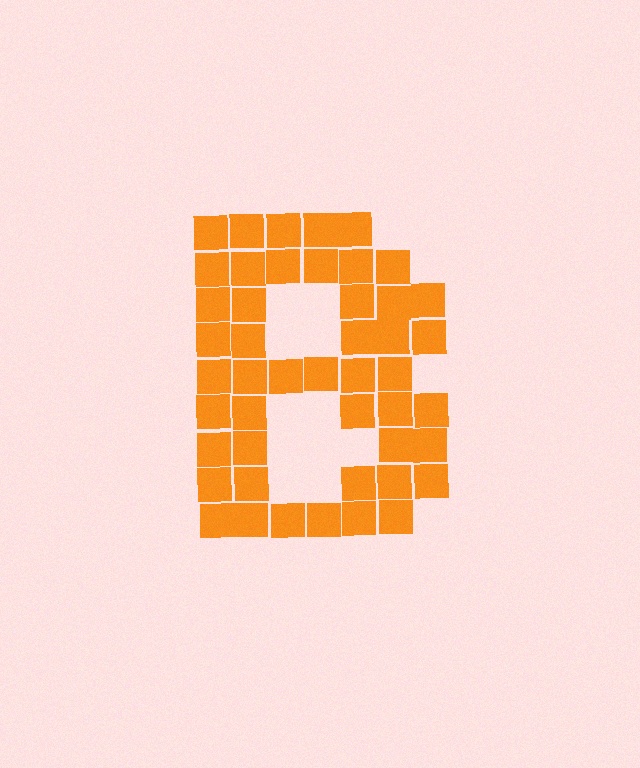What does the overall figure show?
The overall figure shows the letter B.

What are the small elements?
The small elements are squares.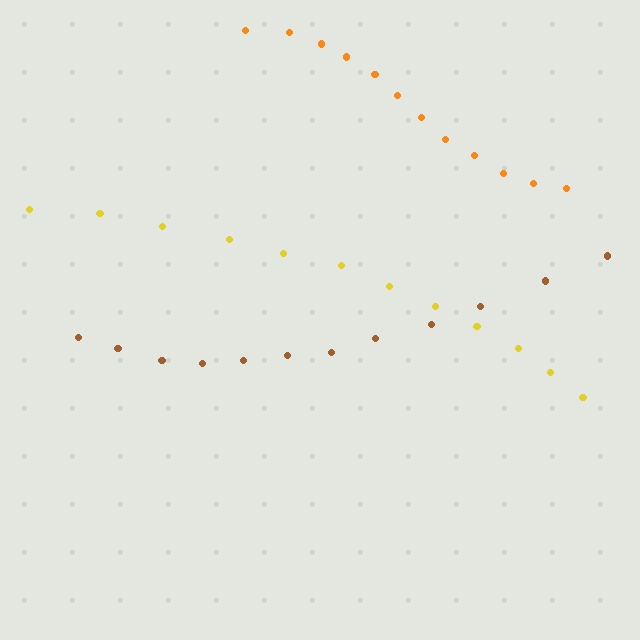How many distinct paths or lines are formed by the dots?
There are 3 distinct paths.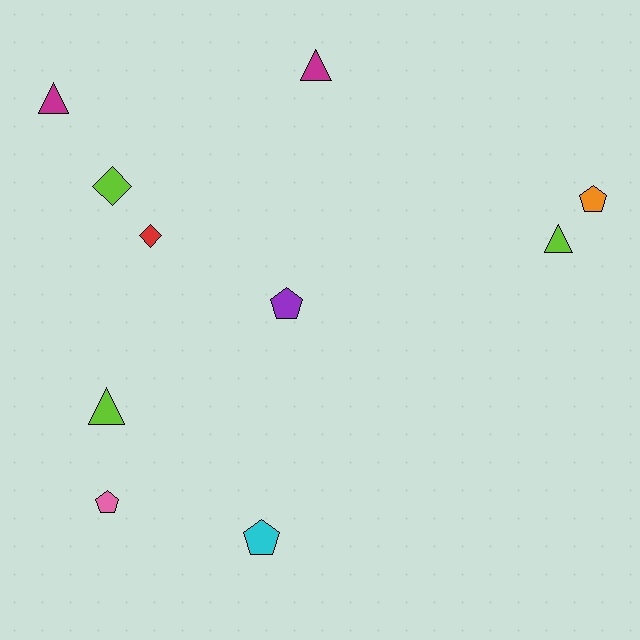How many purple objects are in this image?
There is 1 purple object.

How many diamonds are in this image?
There are 2 diamonds.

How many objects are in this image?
There are 10 objects.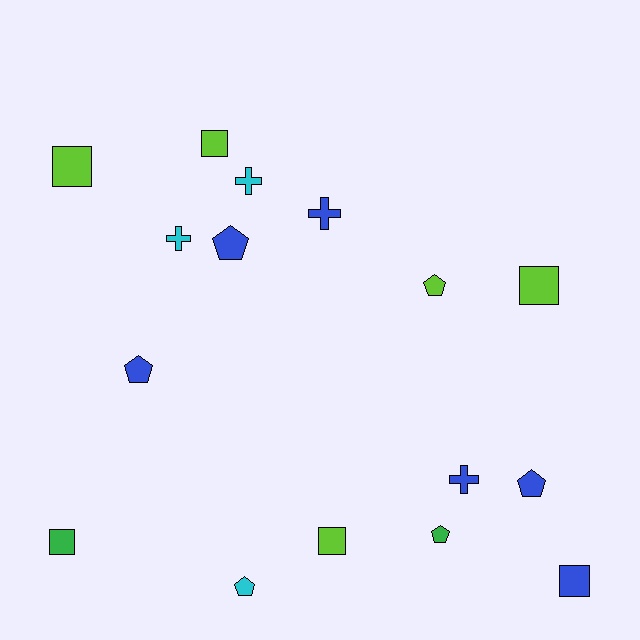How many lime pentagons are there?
There is 1 lime pentagon.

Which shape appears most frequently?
Square, with 6 objects.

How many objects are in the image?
There are 16 objects.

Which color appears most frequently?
Blue, with 6 objects.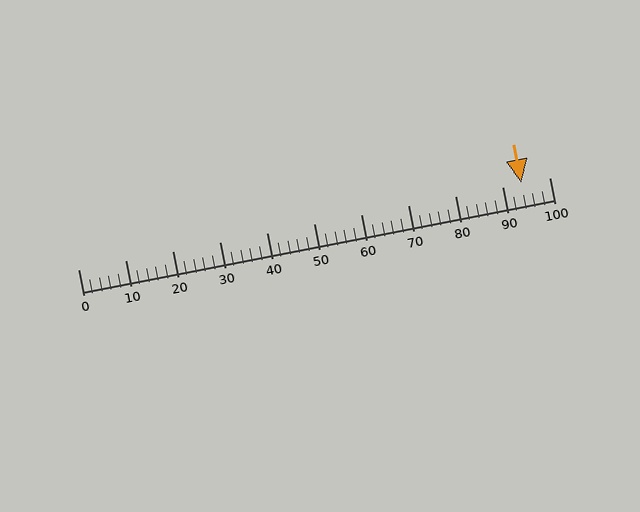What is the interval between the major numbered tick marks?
The major tick marks are spaced 10 units apart.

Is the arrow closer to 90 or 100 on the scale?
The arrow is closer to 90.